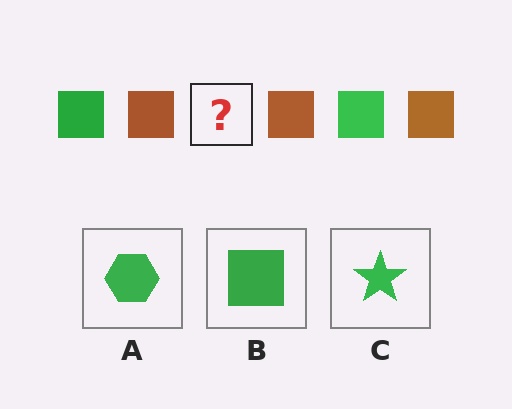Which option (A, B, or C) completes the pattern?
B.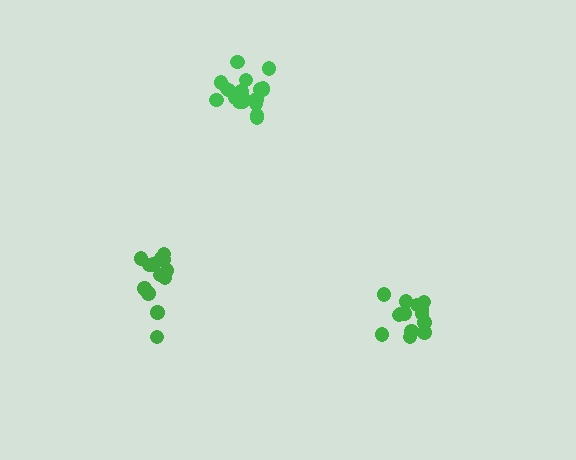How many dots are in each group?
Group 1: 19 dots, Group 2: 14 dots, Group 3: 13 dots (46 total).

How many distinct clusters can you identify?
There are 3 distinct clusters.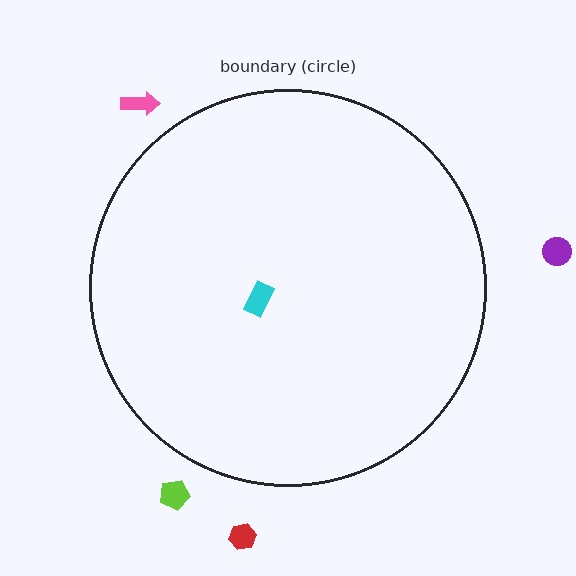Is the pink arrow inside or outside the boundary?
Outside.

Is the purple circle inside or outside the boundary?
Outside.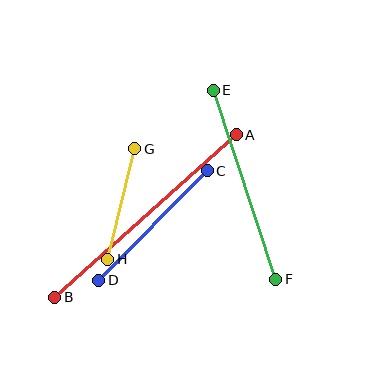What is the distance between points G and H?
The distance is approximately 114 pixels.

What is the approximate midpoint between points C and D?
The midpoint is at approximately (153, 225) pixels.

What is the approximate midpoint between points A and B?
The midpoint is at approximately (145, 216) pixels.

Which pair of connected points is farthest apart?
Points A and B are farthest apart.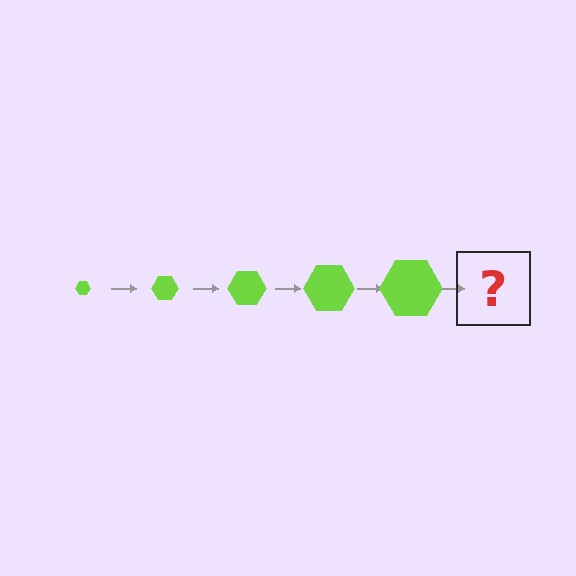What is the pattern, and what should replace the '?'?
The pattern is that the hexagon gets progressively larger each step. The '?' should be a lime hexagon, larger than the previous one.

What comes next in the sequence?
The next element should be a lime hexagon, larger than the previous one.